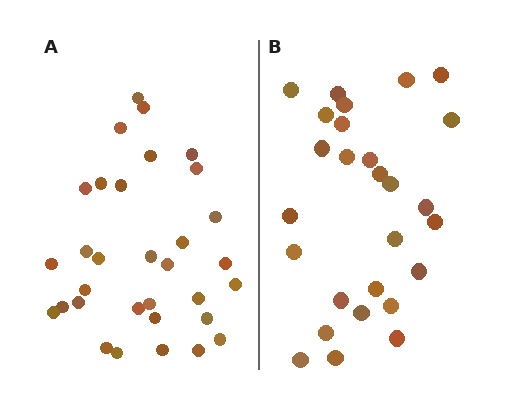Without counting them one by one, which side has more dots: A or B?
Region A (the left region) has more dots.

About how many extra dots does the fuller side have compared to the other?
Region A has about 5 more dots than region B.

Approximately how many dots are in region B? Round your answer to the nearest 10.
About 30 dots. (The exact count is 27, which rounds to 30.)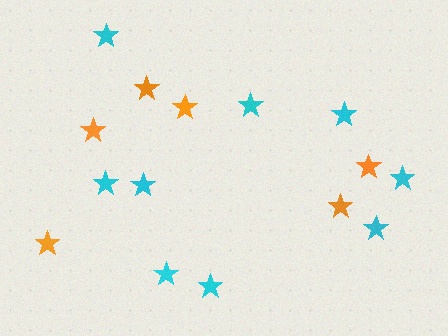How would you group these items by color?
There are 2 groups: one group of orange stars (6) and one group of cyan stars (9).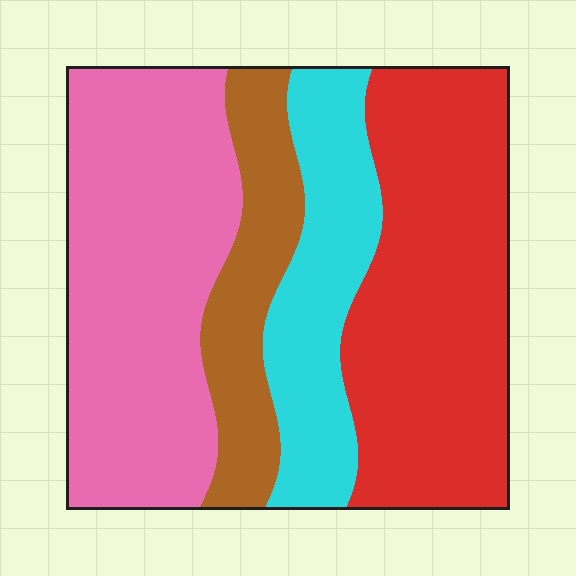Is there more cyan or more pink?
Pink.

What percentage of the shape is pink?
Pink takes up about one third (1/3) of the shape.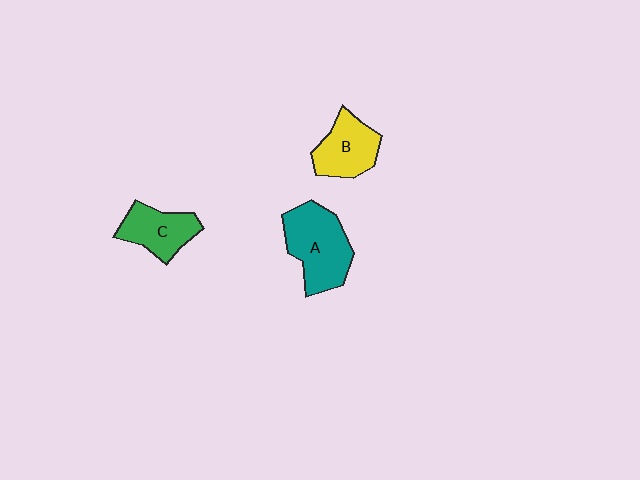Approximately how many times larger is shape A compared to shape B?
Approximately 1.4 times.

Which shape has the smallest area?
Shape C (green).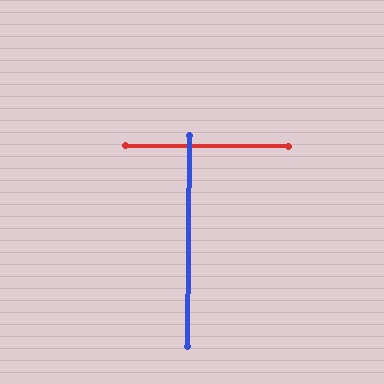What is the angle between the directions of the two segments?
Approximately 90 degrees.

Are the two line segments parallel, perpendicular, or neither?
Perpendicular — they meet at approximately 90°.